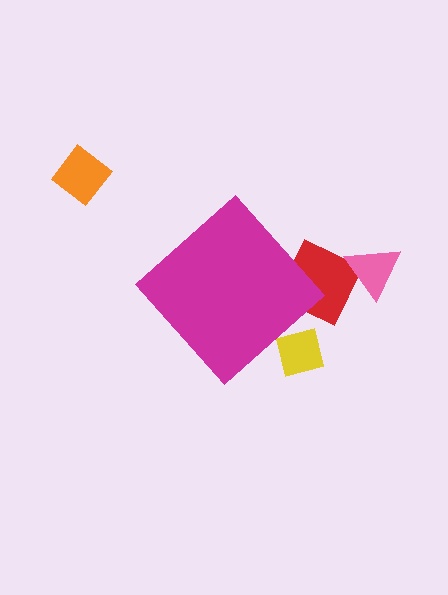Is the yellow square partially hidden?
Yes, the yellow square is partially hidden behind the magenta diamond.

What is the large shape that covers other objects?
A magenta diamond.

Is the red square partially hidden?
Yes, the red square is partially hidden behind the magenta diamond.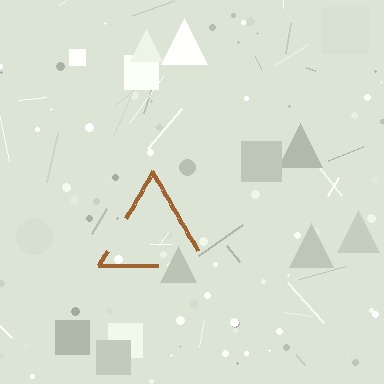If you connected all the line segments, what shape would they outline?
They would outline a triangle.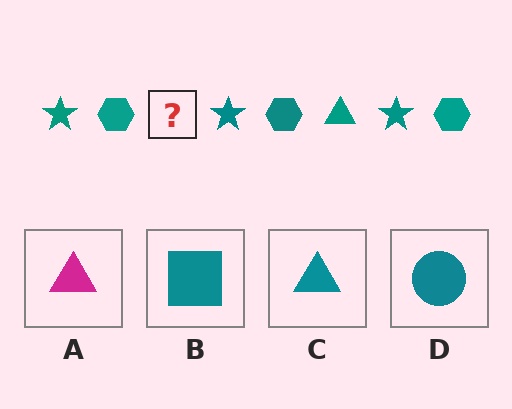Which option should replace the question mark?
Option C.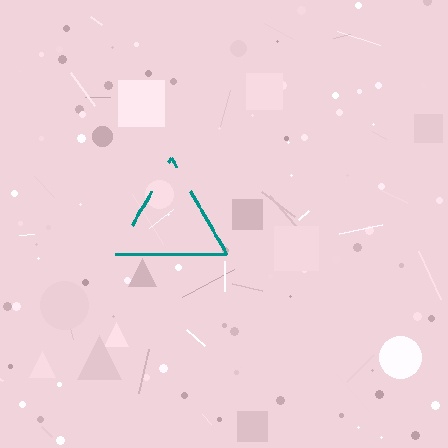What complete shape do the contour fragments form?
The contour fragments form a triangle.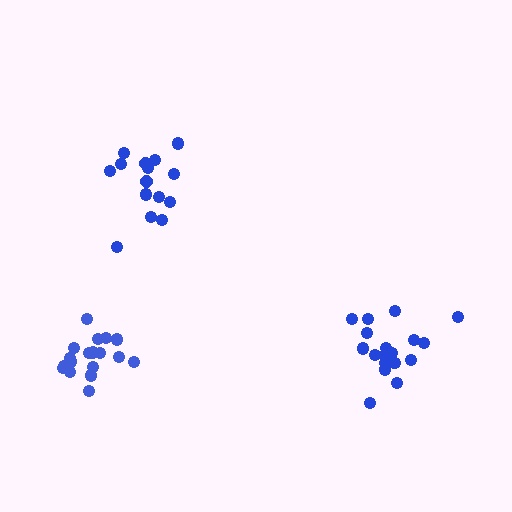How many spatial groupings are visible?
There are 3 spatial groupings.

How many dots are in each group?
Group 1: 18 dots, Group 2: 15 dots, Group 3: 19 dots (52 total).